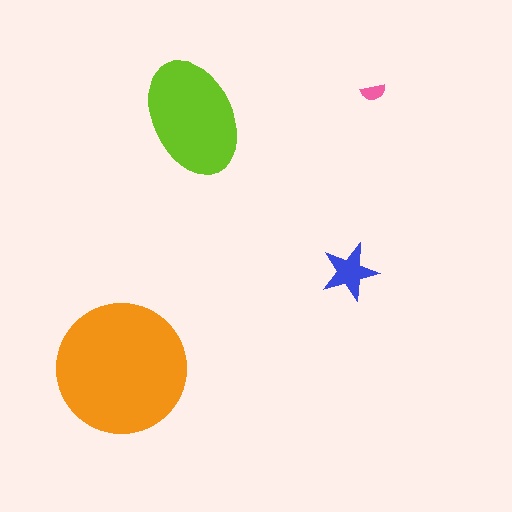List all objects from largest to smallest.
The orange circle, the lime ellipse, the blue star, the pink semicircle.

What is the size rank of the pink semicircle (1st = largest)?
4th.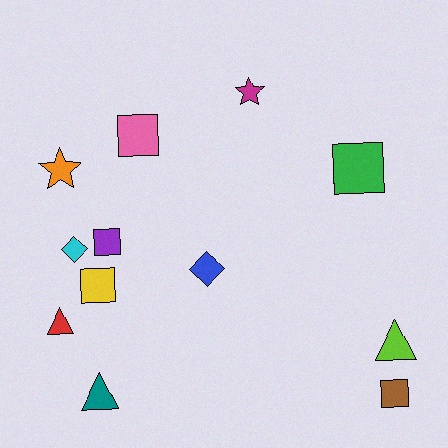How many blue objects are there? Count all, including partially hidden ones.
There is 1 blue object.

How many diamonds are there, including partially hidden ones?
There are 2 diamonds.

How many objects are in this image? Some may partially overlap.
There are 12 objects.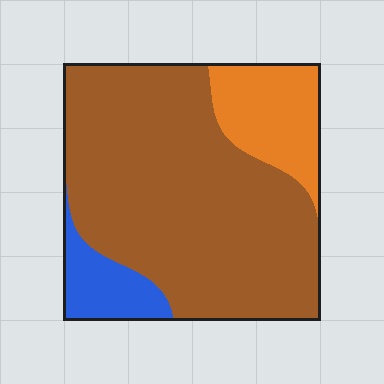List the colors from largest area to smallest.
From largest to smallest: brown, orange, blue.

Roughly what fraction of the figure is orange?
Orange covers 17% of the figure.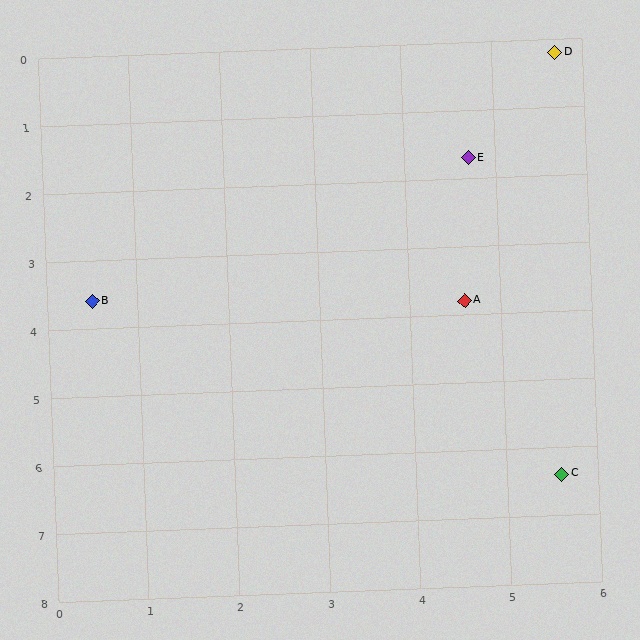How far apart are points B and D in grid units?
Points B and D are about 6.2 grid units apart.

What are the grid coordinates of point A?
Point A is at approximately (4.6, 3.8).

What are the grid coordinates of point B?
Point B is at approximately (0.5, 3.6).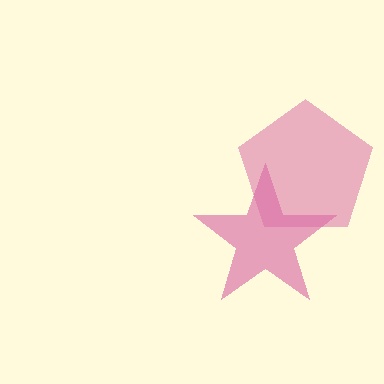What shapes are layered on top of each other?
The layered shapes are: a magenta star, a pink pentagon.